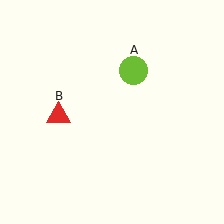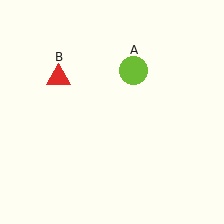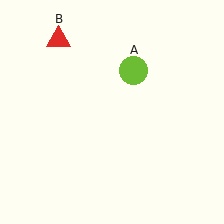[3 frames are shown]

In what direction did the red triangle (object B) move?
The red triangle (object B) moved up.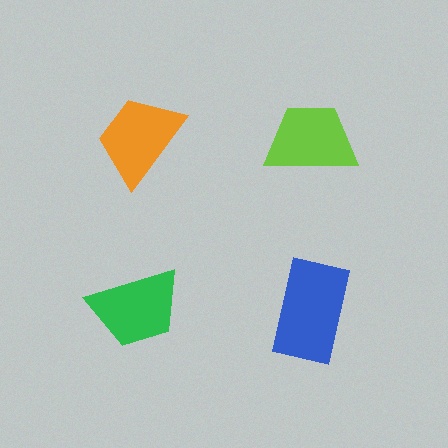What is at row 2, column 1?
A green trapezoid.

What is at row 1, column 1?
An orange trapezoid.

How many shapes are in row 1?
2 shapes.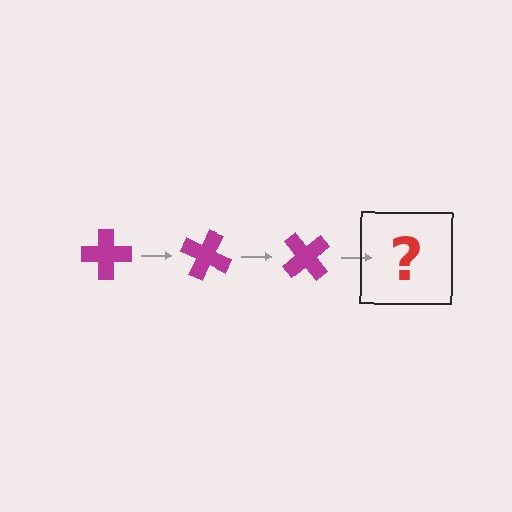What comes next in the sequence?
The next element should be a magenta cross rotated 75 degrees.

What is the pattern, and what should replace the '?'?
The pattern is that the cross rotates 25 degrees each step. The '?' should be a magenta cross rotated 75 degrees.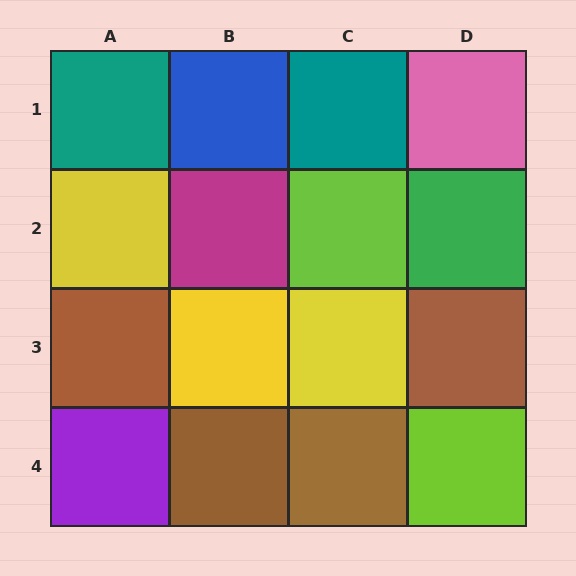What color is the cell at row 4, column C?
Brown.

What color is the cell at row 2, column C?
Lime.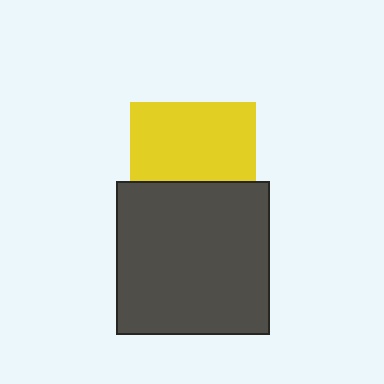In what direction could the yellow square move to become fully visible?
The yellow square could move up. That would shift it out from behind the dark gray square entirely.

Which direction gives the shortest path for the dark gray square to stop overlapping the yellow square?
Moving down gives the shortest separation.